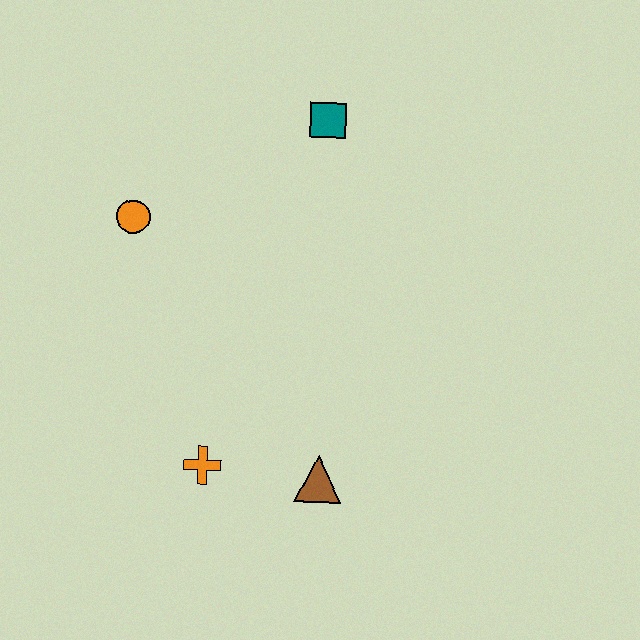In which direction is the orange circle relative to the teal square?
The orange circle is to the left of the teal square.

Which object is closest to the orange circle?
The teal square is closest to the orange circle.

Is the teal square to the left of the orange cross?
No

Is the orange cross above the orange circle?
No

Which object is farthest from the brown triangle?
The teal square is farthest from the brown triangle.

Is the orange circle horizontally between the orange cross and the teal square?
No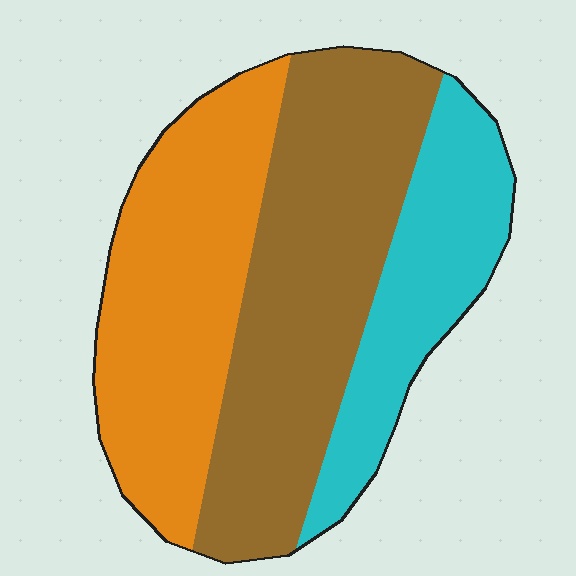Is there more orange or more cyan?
Orange.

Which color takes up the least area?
Cyan, at roughly 25%.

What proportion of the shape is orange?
Orange covers roughly 35% of the shape.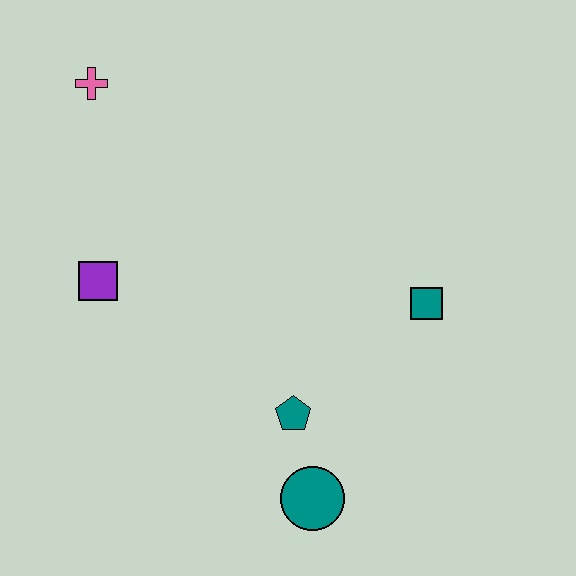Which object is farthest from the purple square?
The teal square is farthest from the purple square.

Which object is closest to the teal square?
The teal pentagon is closest to the teal square.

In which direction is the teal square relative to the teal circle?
The teal square is above the teal circle.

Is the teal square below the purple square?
Yes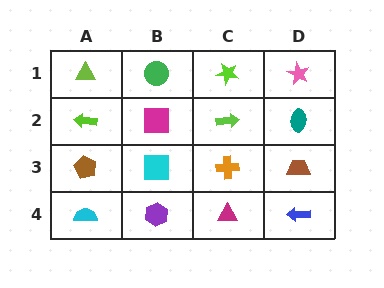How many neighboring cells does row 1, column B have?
3.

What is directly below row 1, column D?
A teal ellipse.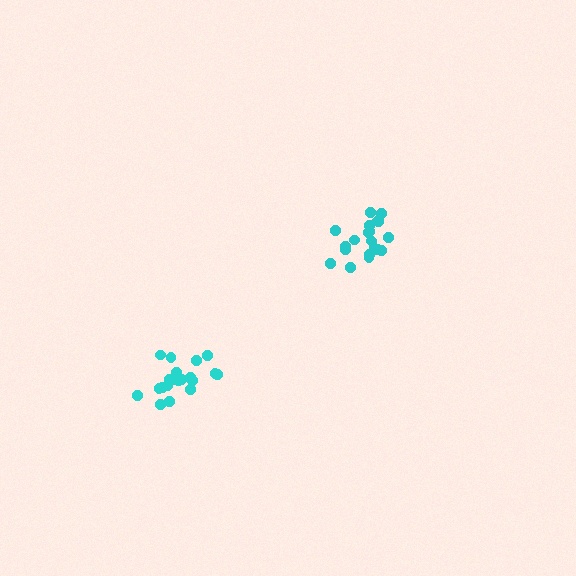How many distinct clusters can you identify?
There are 2 distinct clusters.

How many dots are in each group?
Group 1: 20 dots, Group 2: 20 dots (40 total).